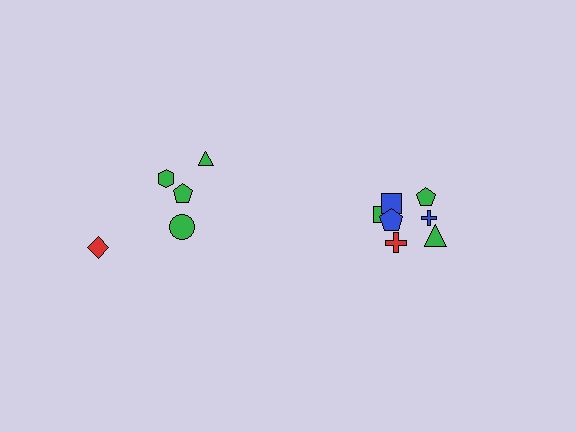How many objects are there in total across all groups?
There are 12 objects.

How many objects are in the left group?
There are 5 objects.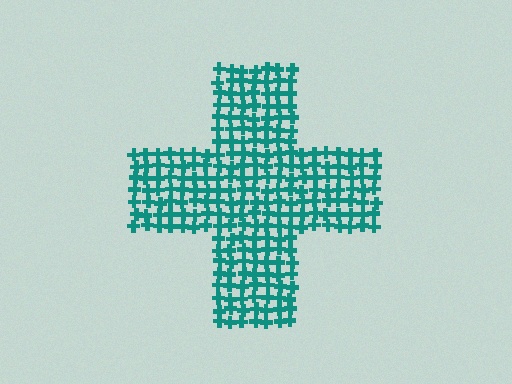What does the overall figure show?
The overall figure shows a cross.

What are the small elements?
The small elements are crosses.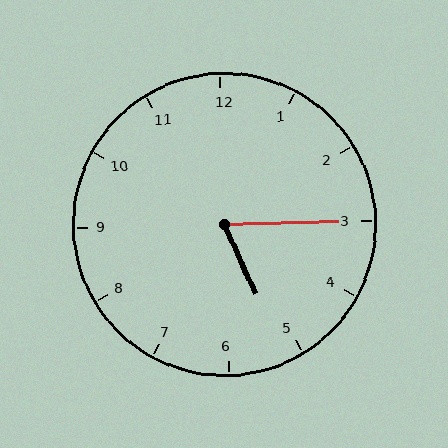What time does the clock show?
5:15.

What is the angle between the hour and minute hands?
Approximately 68 degrees.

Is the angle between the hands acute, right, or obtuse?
It is acute.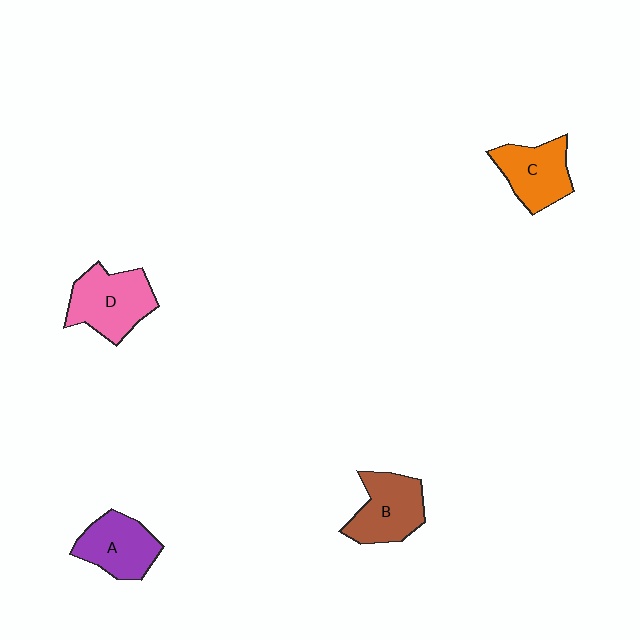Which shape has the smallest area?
Shape C (orange).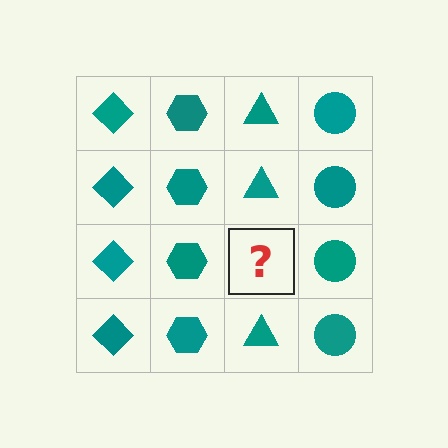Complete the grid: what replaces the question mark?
The question mark should be replaced with a teal triangle.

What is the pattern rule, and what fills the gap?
The rule is that each column has a consistent shape. The gap should be filled with a teal triangle.